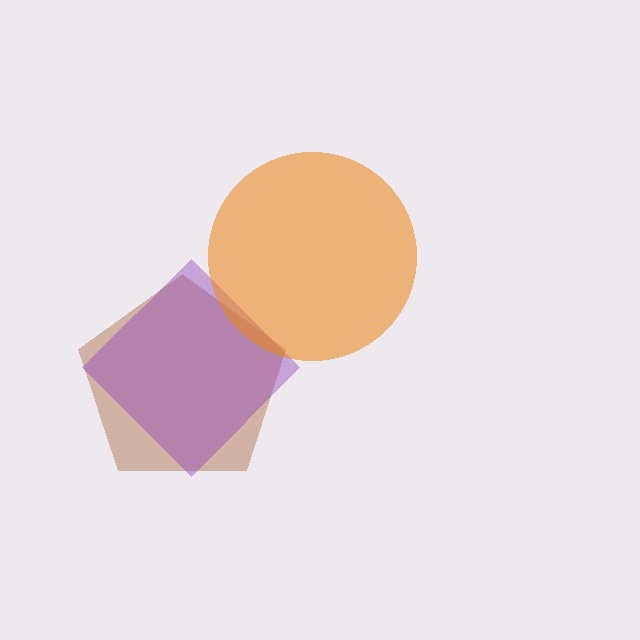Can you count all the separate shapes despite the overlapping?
Yes, there are 3 separate shapes.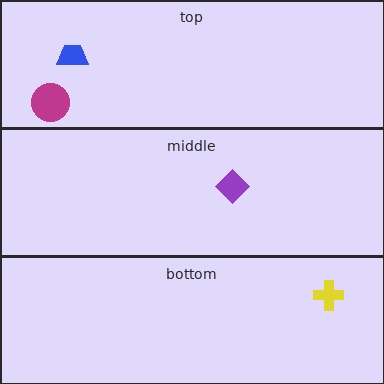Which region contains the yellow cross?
The bottom region.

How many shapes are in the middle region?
1.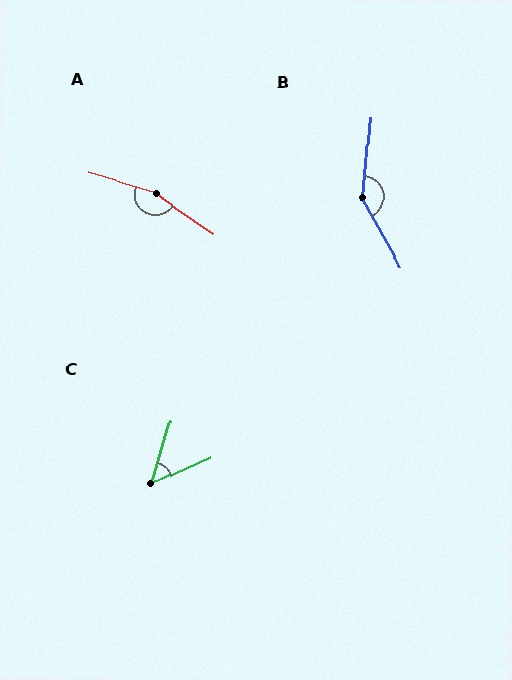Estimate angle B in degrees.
Approximately 145 degrees.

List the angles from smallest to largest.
C (49°), B (145°), A (161°).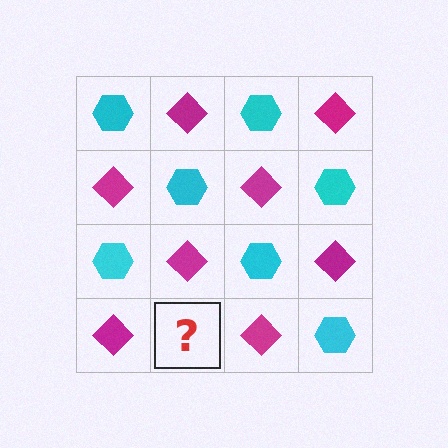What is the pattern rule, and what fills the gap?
The rule is that it alternates cyan hexagon and magenta diamond in a checkerboard pattern. The gap should be filled with a cyan hexagon.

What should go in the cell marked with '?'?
The missing cell should contain a cyan hexagon.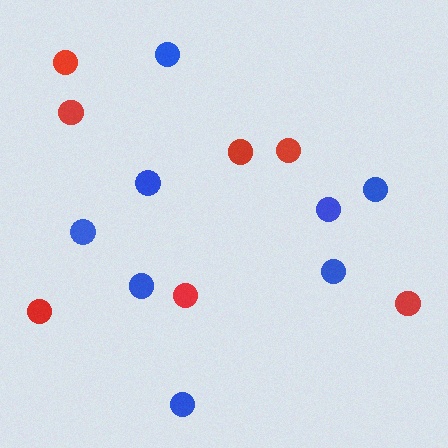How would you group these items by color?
There are 2 groups: one group of red circles (7) and one group of blue circles (8).